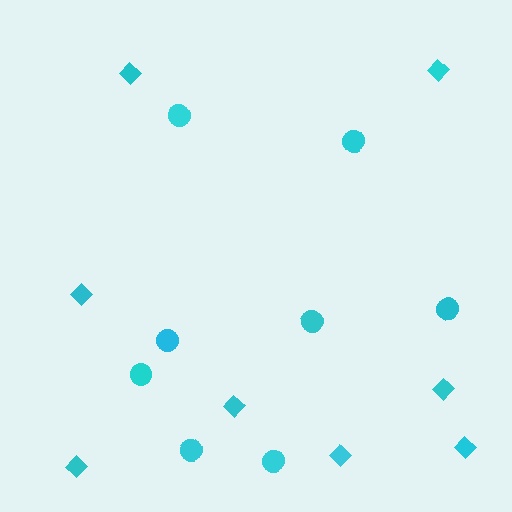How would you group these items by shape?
There are 2 groups: one group of diamonds (8) and one group of circles (8).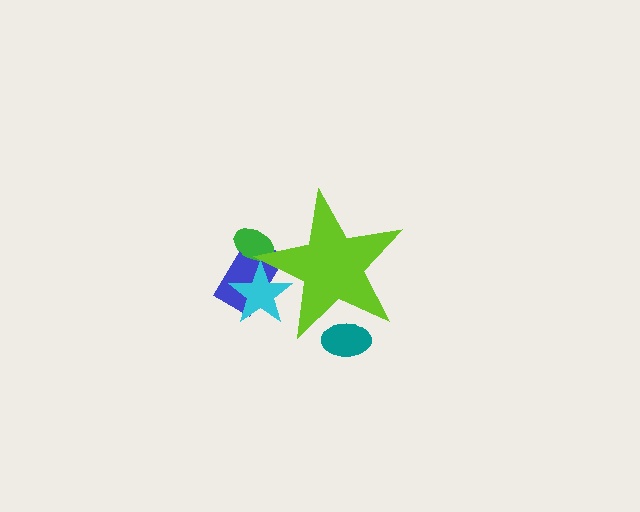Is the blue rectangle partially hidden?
Yes, the blue rectangle is partially hidden behind the lime star.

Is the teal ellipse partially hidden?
Yes, the teal ellipse is partially hidden behind the lime star.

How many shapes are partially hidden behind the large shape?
4 shapes are partially hidden.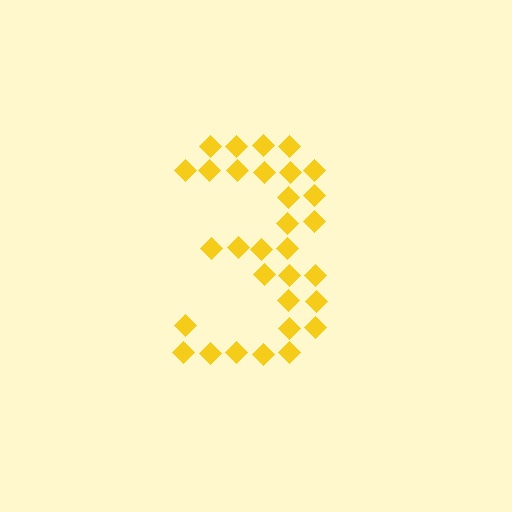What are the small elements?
The small elements are diamonds.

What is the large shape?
The large shape is the digit 3.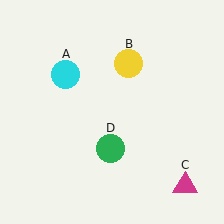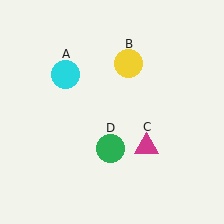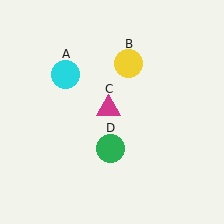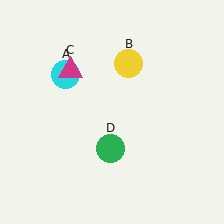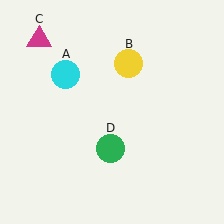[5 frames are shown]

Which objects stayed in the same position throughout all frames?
Cyan circle (object A) and yellow circle (object B) and green circle (object D) remained stationary.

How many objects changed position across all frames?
1 object changed position: magenta triangle (object C).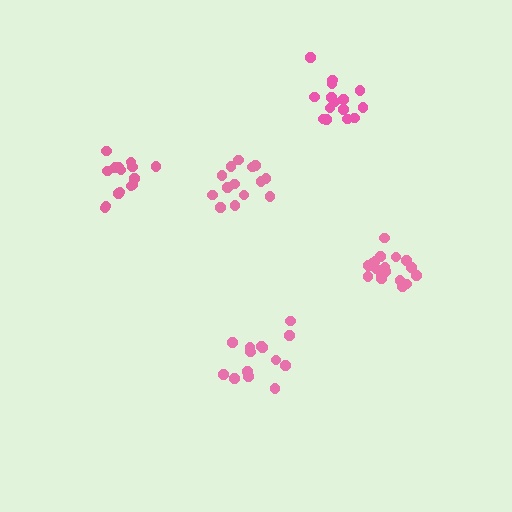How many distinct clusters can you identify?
There are 5 distinct clusters.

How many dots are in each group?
Group 1: 16 dots, Group 2: 15 dots, Group 3: 14 dots, Group 4: 18 dots, Group 5: 14 dots (77 total).